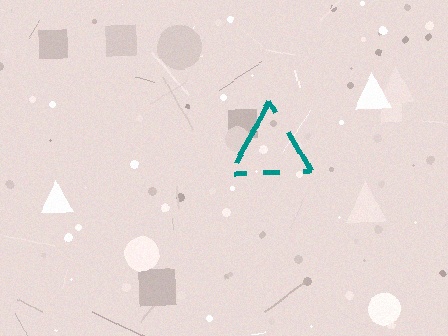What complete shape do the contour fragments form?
The contour fragments form a triangle.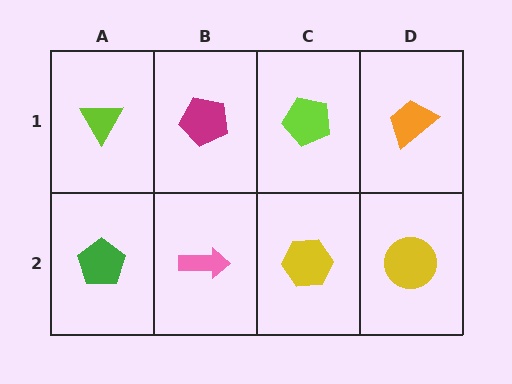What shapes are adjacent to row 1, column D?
A yellow circle (row 2, column D), a lime pentagon (row 1, column C).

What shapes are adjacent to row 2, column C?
A lime pentagon (row 1, column C), a pink arrow (row 2, column B), a yellow circle (row 2, column D).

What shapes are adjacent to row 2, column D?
An orange trapezoid (row 1, column D), a yellow hexagon (row 2, column C).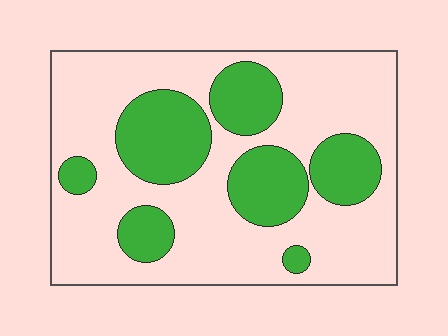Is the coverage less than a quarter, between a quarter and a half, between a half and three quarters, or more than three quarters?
Between a quarter and a half.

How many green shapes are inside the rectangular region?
7.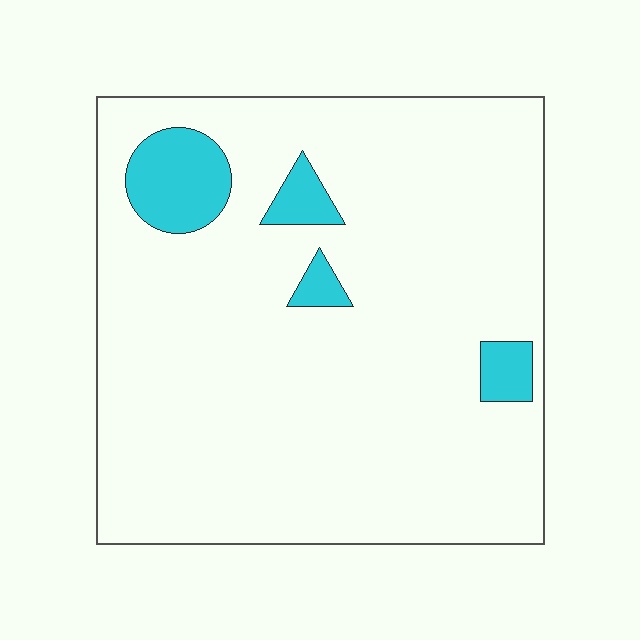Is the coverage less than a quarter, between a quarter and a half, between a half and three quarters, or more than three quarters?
Less than a quarter.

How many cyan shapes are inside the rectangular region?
4.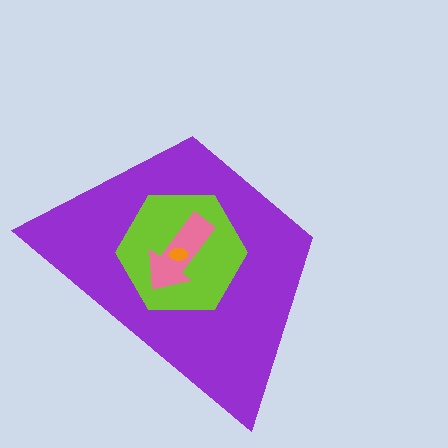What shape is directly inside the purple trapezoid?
The lime hexagon.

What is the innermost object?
The orange ellipse.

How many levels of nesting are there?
4.